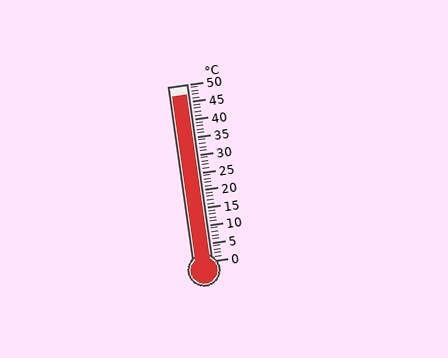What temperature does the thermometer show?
The thermometer shows approximately 47°C.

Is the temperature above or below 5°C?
The temperature is above 5°C.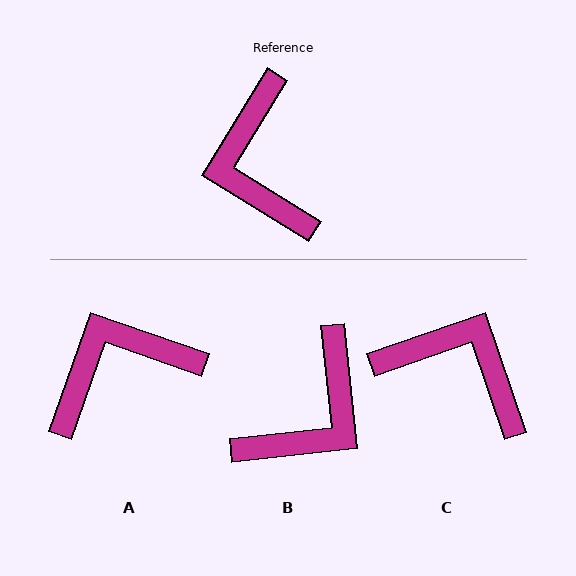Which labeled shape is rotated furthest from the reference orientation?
C, about 129 degrees away.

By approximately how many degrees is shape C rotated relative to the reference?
Approximately 129 degrees clockwise.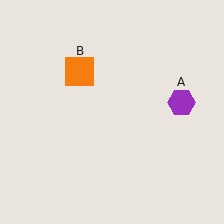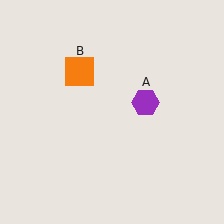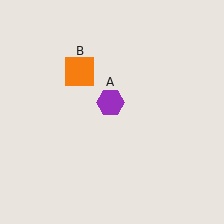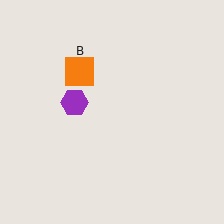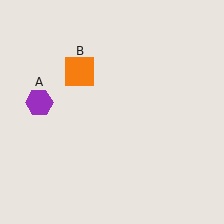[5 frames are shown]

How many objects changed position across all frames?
1 object changed position: purple hexagon (object A).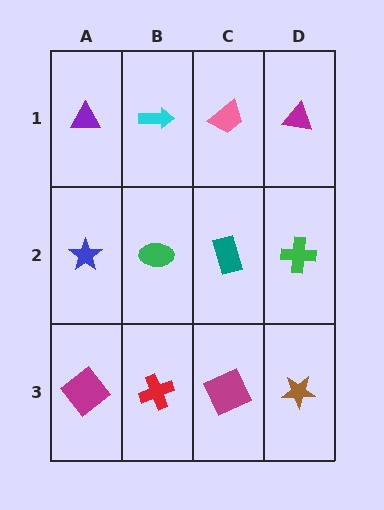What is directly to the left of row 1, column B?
A purple triangle.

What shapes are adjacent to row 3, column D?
A green cross (row 2, column D), a magenta square (row 3, column C).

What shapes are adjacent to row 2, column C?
A pink trapezoid (row 1, column C), a magenta square (row 3, column C), a green ellipse (row 2, column B), a green cross (row 2, column D).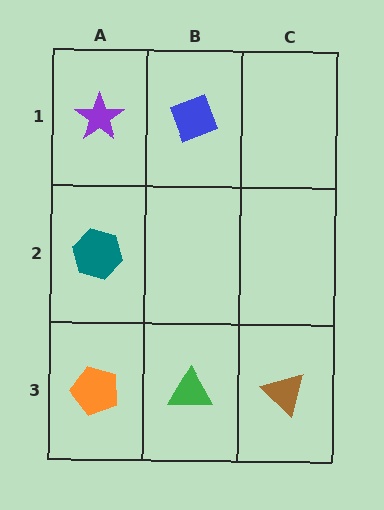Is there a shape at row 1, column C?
No, that cell is empty.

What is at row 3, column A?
An orange pentagon.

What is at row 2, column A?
A teal hexagon.